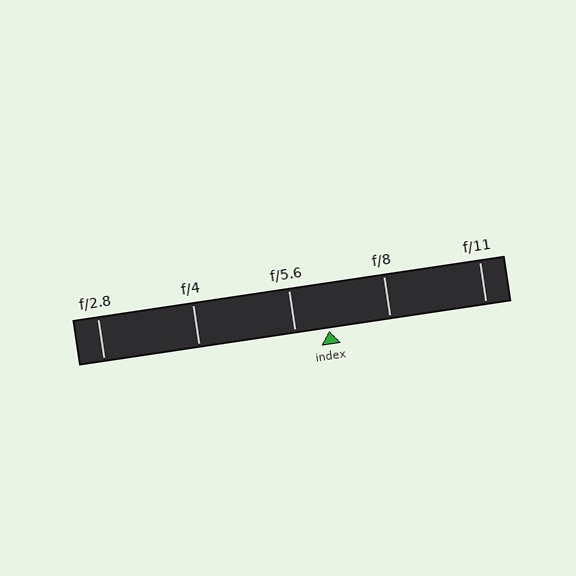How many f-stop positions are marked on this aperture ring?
There are 5 f-stop positions marked.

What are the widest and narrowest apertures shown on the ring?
The widest aperture shown is f/2.8 and the narrowest is f/11.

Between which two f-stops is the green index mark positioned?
The index mark is between f/5.6 and f/8.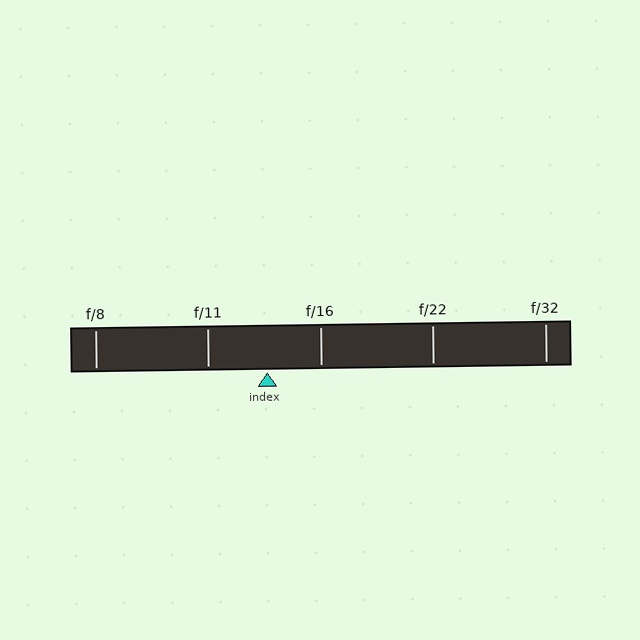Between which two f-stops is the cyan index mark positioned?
The index mark is between f/11 and f/16.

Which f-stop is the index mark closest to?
The index mark is closest to f/16.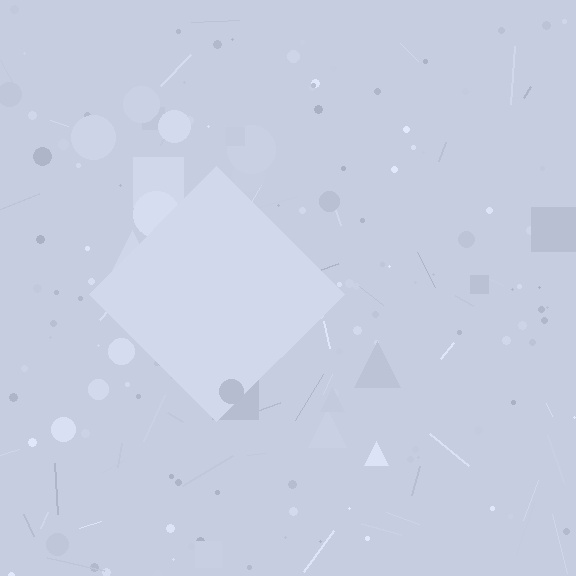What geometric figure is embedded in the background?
A diamond is embedded in the background.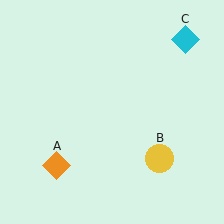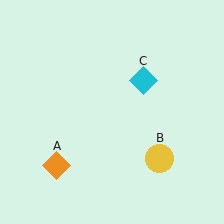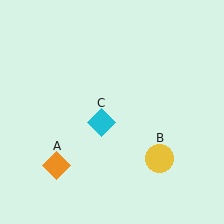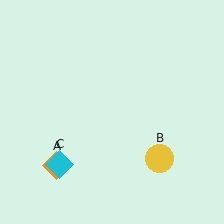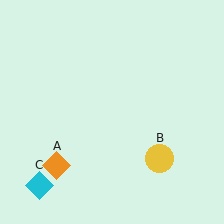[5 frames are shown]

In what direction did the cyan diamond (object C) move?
The cyan diamond (object C) moved down and to the left.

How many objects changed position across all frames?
1 object changed position: cyan diamond (object C).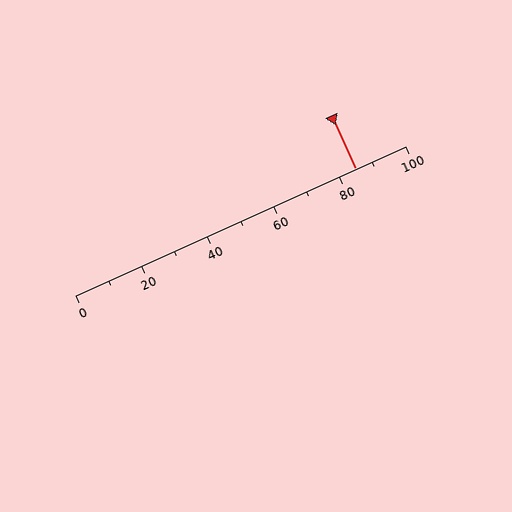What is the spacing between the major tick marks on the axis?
The major ticks are spaced 20 apart.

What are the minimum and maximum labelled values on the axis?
The axis runs from 0 to 100.